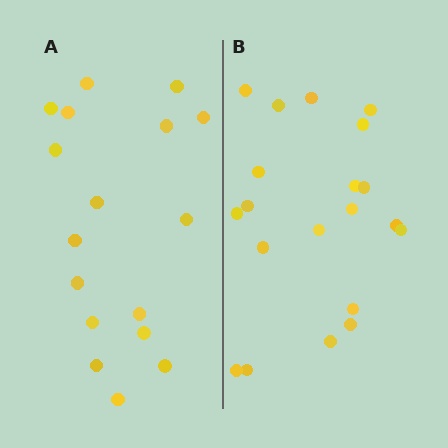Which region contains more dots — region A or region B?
Region B (the right region) has more dots.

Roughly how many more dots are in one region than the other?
Region B has just a few more — roughly 2 or 3 more dots than region A.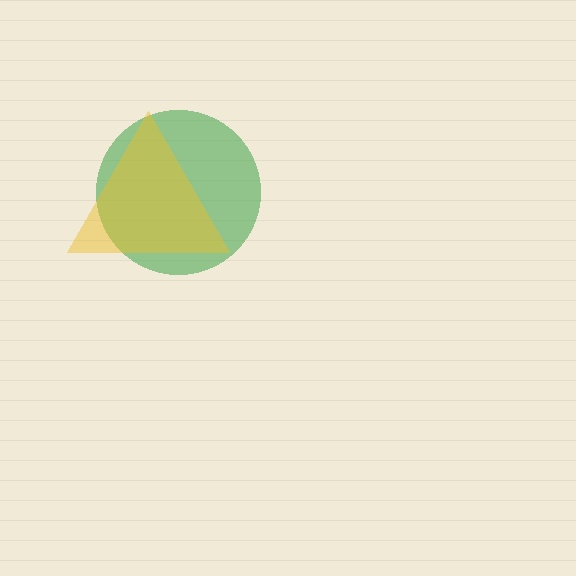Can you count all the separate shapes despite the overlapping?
Yes, there are 2 separate shapes.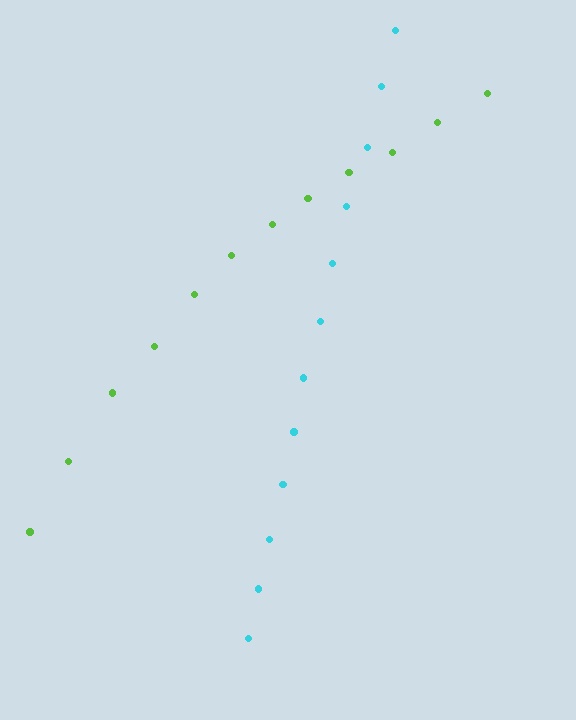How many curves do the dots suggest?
There are 2 distinct paths.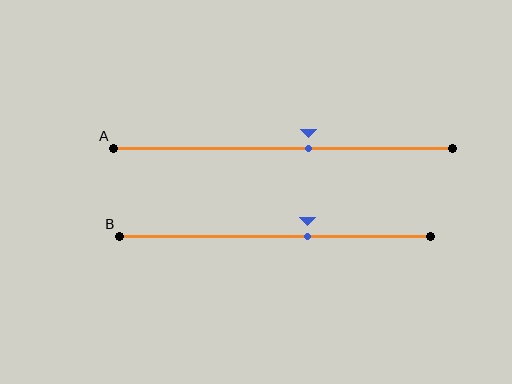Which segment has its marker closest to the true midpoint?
Segment A has its marker closest to the true midpoint.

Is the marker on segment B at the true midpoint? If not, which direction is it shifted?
No, the marker on segment B is shifted to the right by about 10% of the segment length.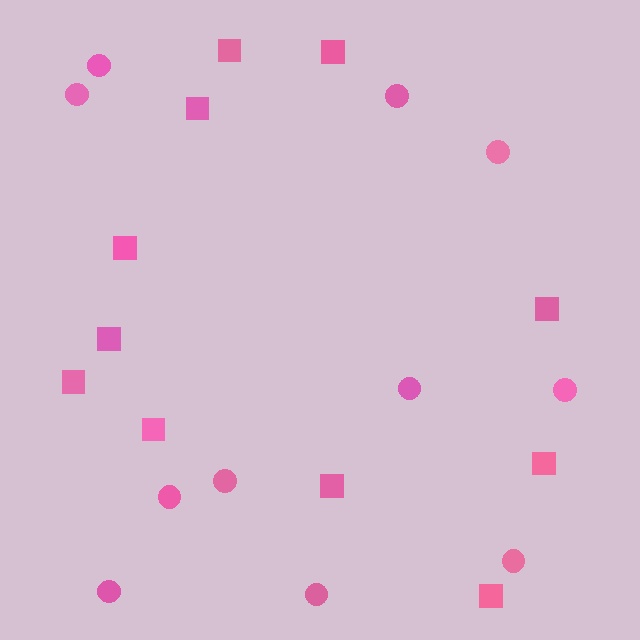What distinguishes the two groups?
There are 2 groups: one group of squares (11) and one group of circles (11).